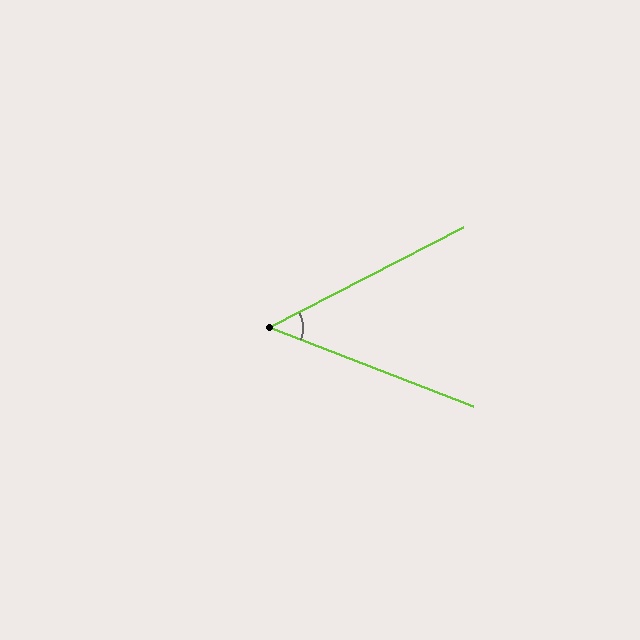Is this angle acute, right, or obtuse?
It is acute.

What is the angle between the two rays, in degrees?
Approximately 49 degrees.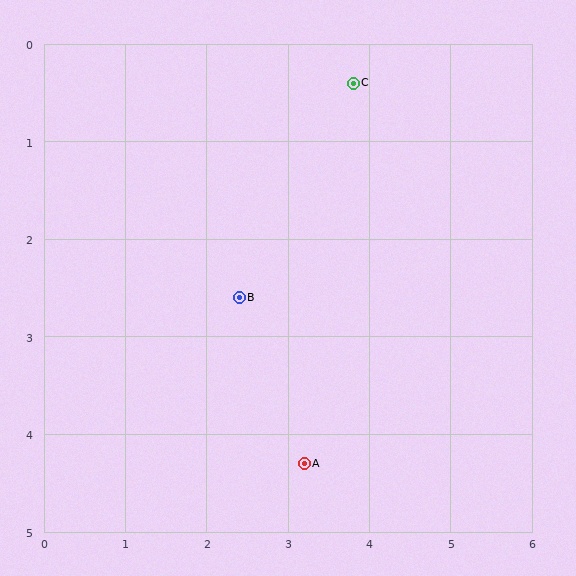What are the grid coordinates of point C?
Point C is at approximately (3.8, 0.4).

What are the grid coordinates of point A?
Point A is at approximately (3.2, 4.3).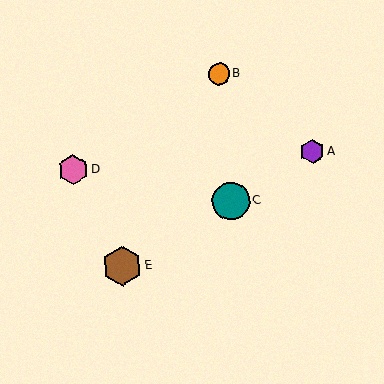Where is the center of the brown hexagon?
The center of the brown hexagon is at (122, 266).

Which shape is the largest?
The brown hexagon (labeled E) is the largest.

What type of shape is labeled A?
Shape A is a purple hexagon.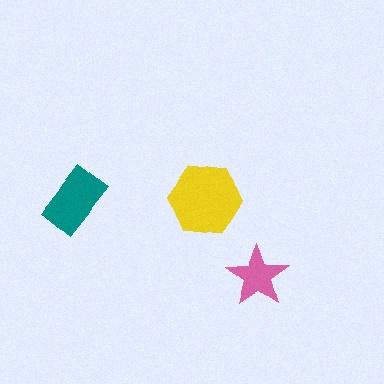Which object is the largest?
The yellow hexagon.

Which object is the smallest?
The pink star.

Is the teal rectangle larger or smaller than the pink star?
Larger.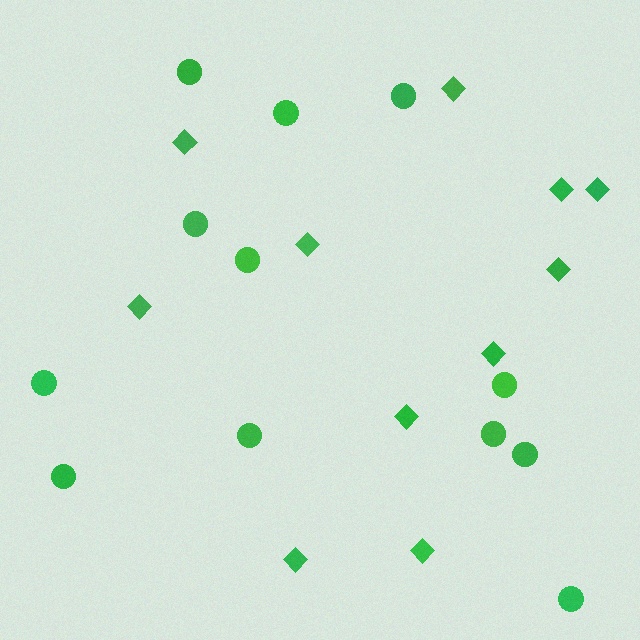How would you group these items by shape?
There are 2 groups: one group of circles (12) and one group of diamonds (11).